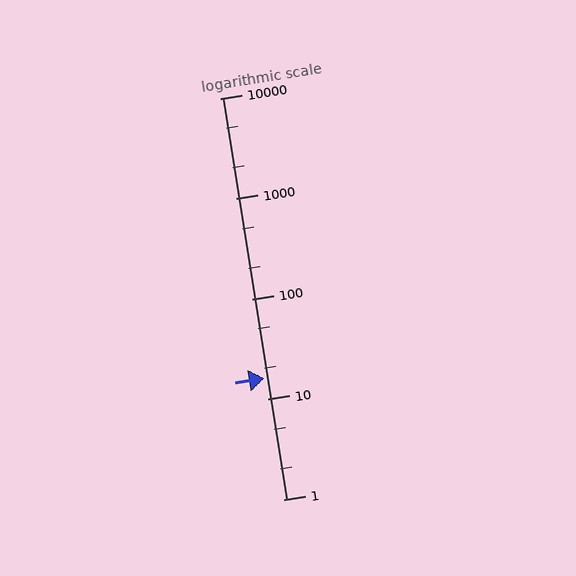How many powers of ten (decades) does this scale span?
The scale spans 4 decades, from 1 to 10000.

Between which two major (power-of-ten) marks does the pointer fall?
The pointer is between 10 and 100.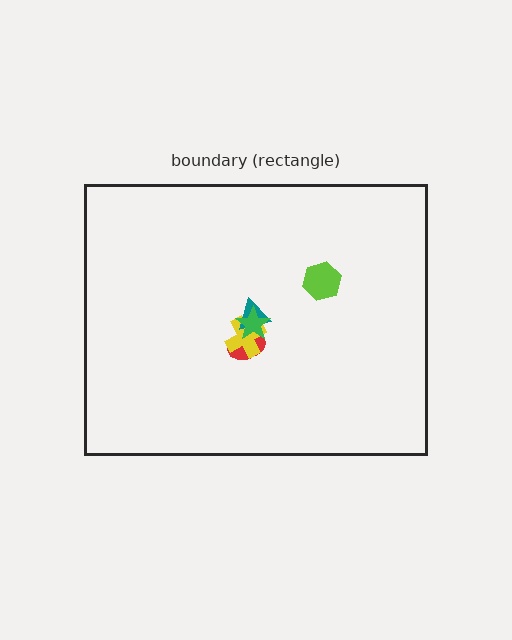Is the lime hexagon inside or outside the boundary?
Inside.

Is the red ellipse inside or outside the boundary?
Inside.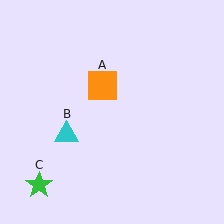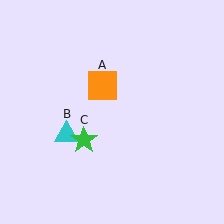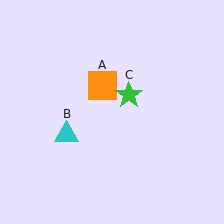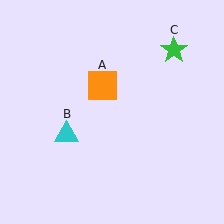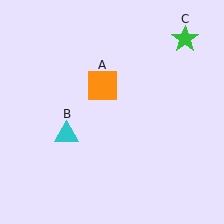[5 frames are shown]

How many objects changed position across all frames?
1 object changed position: green star (object C).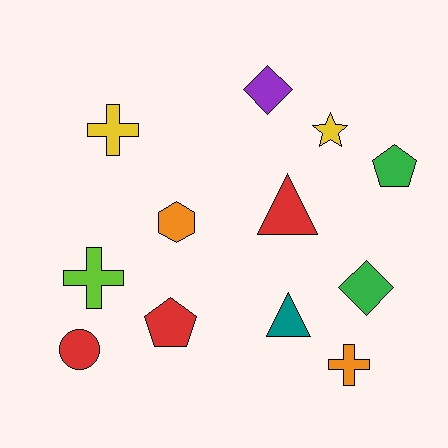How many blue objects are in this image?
There are no blue objects.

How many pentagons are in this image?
There are 2 pentagons.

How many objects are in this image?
There are 12 objects.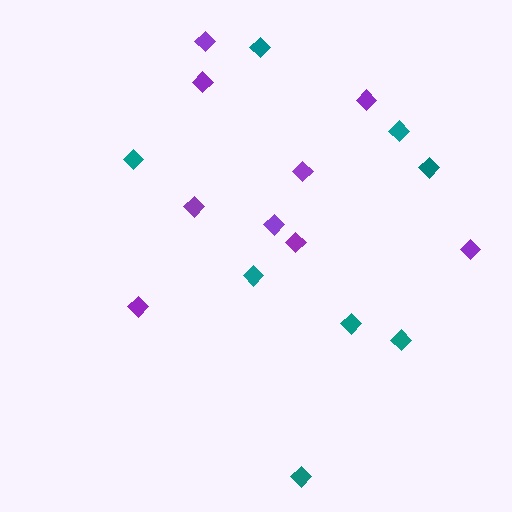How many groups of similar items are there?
There are 2 groups: one group of purple diamonds (9) and one group of teal diamonds (8).